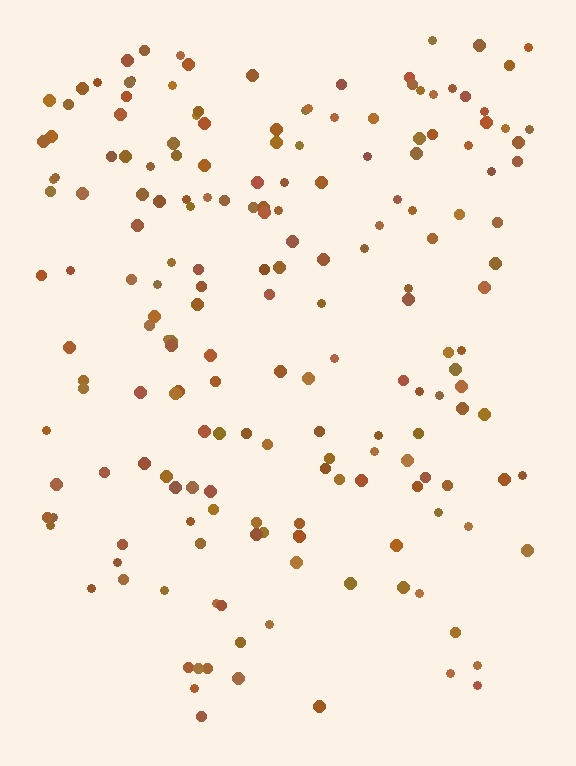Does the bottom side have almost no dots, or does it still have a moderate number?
Still a moderate number, just noticeably fewer than the top.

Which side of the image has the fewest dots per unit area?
The bottom.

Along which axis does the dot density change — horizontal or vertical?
Vertical.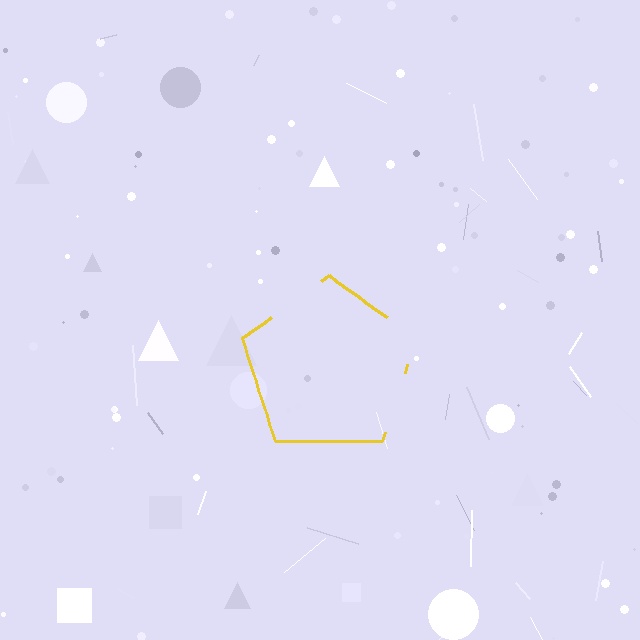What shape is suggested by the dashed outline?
The dashed outline suggests a pentagon.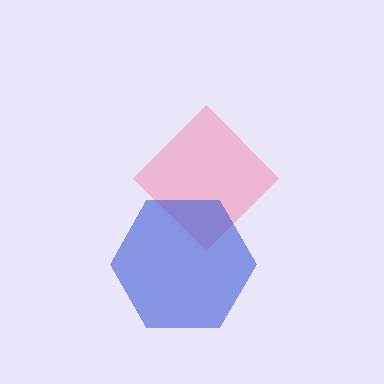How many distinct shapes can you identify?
There are 2 distinct shapes: a pink diamond, a blue hexagon.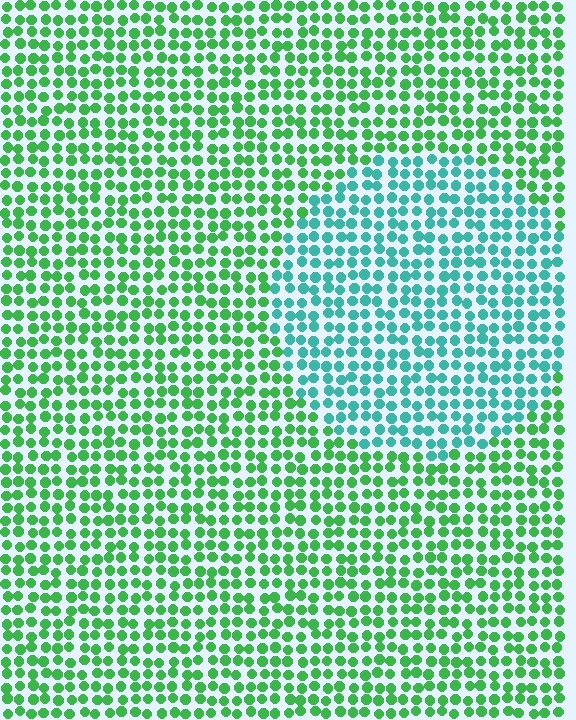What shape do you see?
I see a circle.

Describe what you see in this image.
The image is filled with small green elements in a uniform arrangement. A circle-shaped region is visible where the elements are tinted to a slightly different hue, forming a subtle color boundary.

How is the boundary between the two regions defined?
The boundary is defined purely by a slight shift in hue (about 45 degrees). Spacing, size, and orientation are identical on both sides.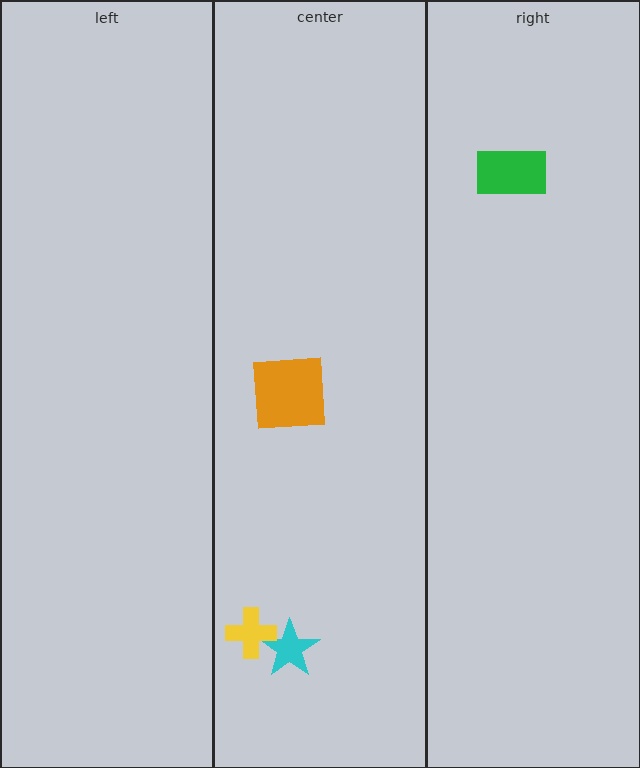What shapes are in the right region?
The green rectangle.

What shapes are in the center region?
The cyan star, the orange square, the yellow cross.